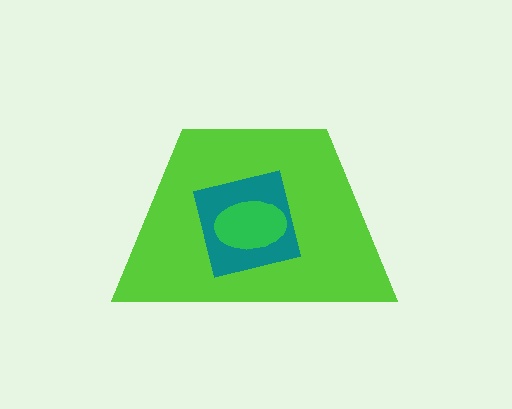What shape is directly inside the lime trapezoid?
The teal square.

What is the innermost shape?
The green ellipse.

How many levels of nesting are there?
3.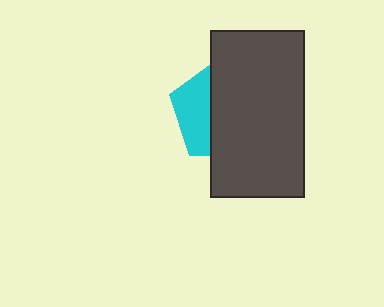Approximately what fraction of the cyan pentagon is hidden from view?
Roughly 66% of the cyan pentagon is hidden behind the dark gray rectangle.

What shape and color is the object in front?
The object in front is a dark gray rectangle.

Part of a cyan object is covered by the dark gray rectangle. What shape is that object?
It is a pentagon.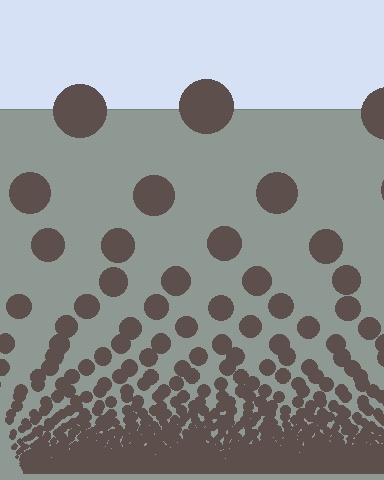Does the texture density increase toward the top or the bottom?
Density increases toward the bottom.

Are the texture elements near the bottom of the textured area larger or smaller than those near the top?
Smaller. The gradient is inverted — elements near the bottom are smaller and denser.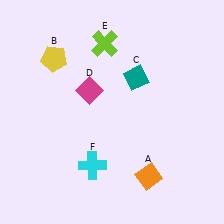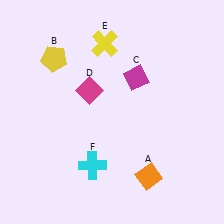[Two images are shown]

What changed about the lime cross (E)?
In Image 1, E is lime. In Image 2, it changed to yellow.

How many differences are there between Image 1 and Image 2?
There are 2 differences between the two images.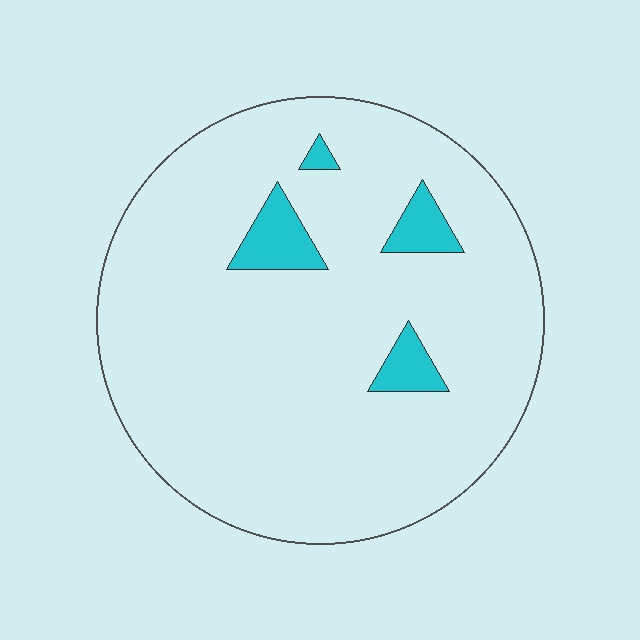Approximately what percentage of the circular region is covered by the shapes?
Approximately 5%.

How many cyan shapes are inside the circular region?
4.